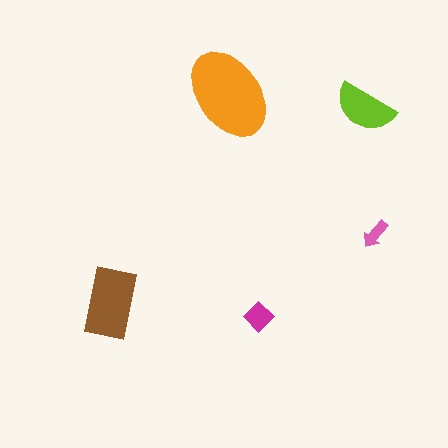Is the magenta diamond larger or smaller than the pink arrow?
Larger.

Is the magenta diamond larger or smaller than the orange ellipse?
Smaller.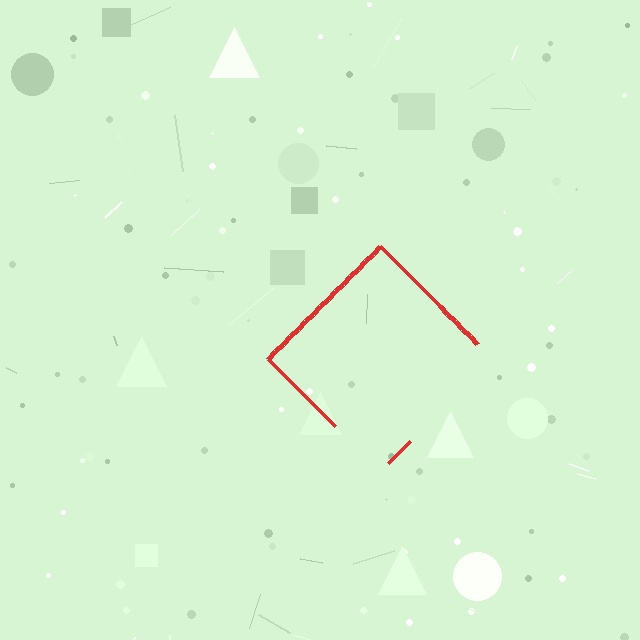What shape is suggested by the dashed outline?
The dashed outline suggests a diamond.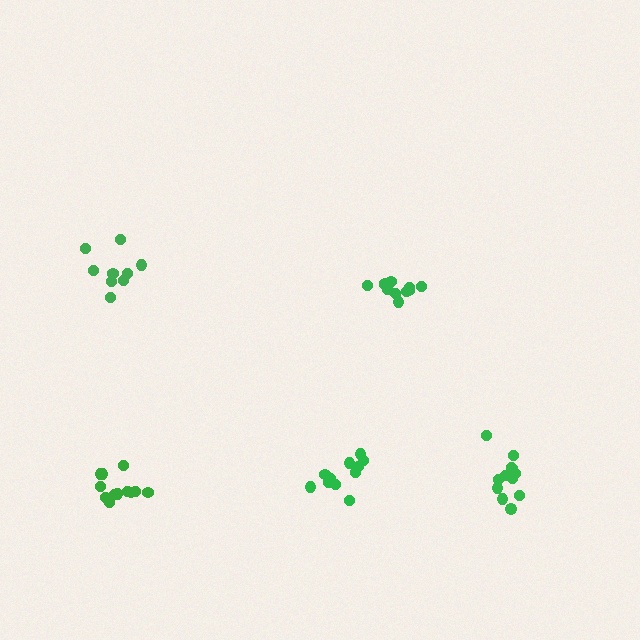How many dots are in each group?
Group 1: 12 dots, Group 2: 12 dots, Group 3: 11 dots, Group 4: 9 dots, Group 5: 12 dots (56 total).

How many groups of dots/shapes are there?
There are 5 groups.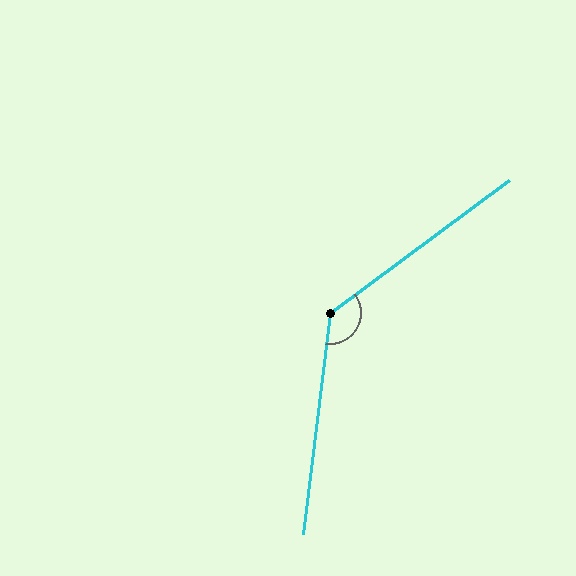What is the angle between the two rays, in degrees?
Approximately 133 degrees.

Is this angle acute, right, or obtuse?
It is obtuse.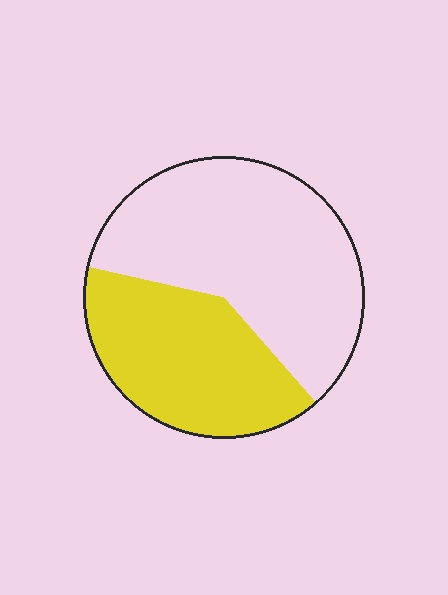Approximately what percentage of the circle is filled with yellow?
Approximately 40%.